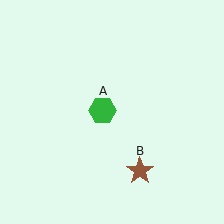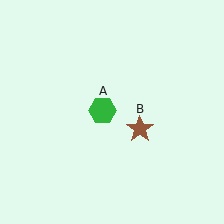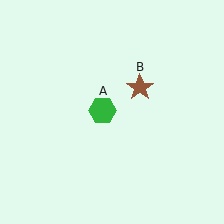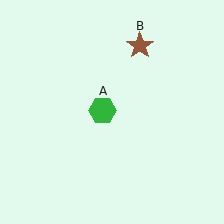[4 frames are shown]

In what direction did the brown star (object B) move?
The brown star (object B) moved up.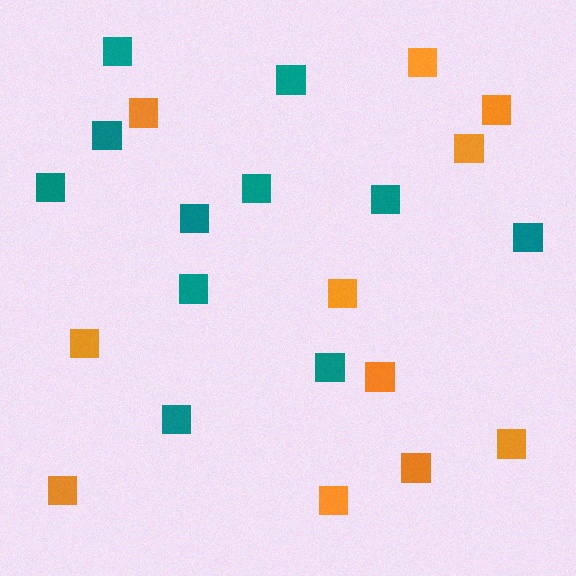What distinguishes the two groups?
There are 2 groups: one group of orange squares (11) and one group of teal squares (11).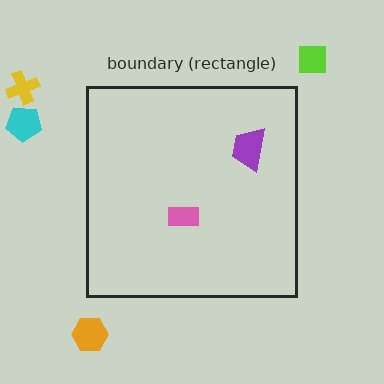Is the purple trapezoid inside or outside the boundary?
Inside.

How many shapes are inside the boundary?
2 inside, 4 outside.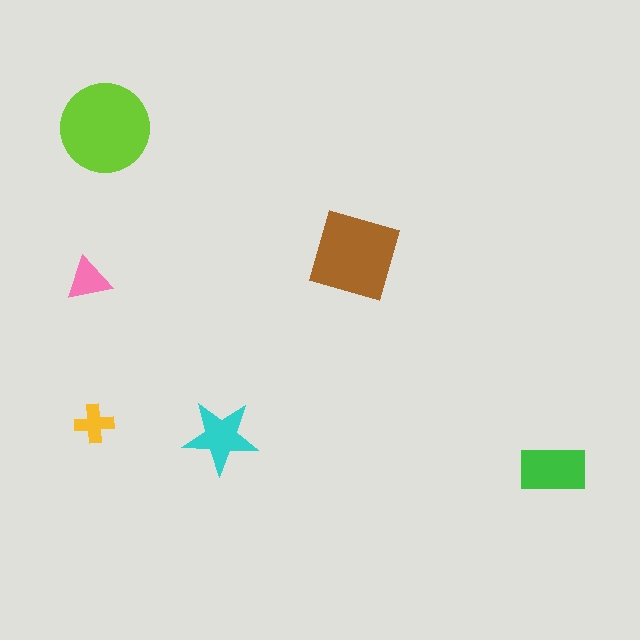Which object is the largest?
The lime circle.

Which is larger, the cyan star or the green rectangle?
The green rectangle.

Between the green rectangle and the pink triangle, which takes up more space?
The green rectangle.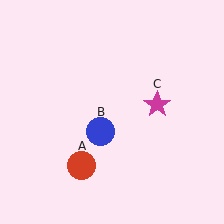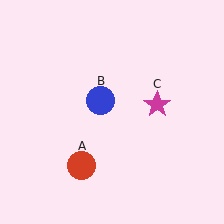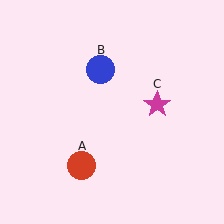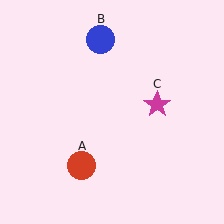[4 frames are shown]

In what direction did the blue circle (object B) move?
The blue circle (object B) moved up.